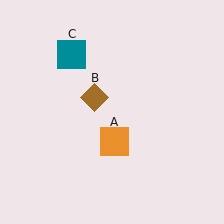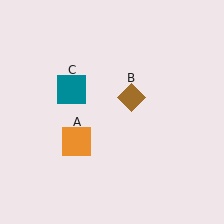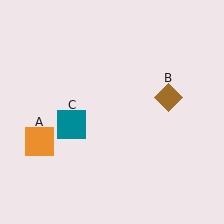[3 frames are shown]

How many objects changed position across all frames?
3 objects changed position: orange square (object A), brown diamond (object B), teal square (object C).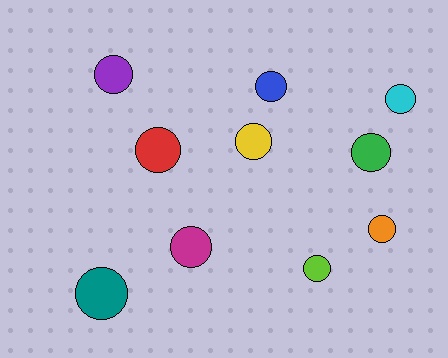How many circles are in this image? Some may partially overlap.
There are 10 circles.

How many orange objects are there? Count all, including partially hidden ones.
There is 1 orange object.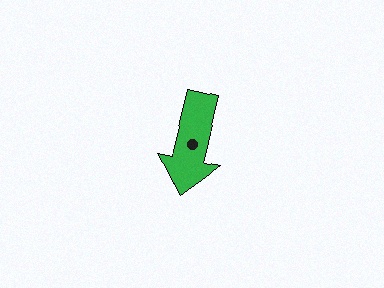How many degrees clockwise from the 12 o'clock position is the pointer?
Approximately 193 degrees.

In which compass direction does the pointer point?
South.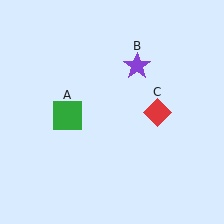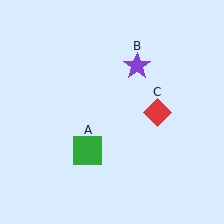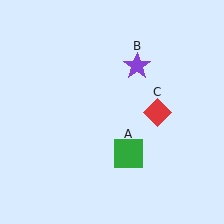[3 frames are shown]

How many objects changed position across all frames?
1 object changed position: green square (object A).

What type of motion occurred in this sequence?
The green square (object A) rotated counterclockwise around the center of the scene.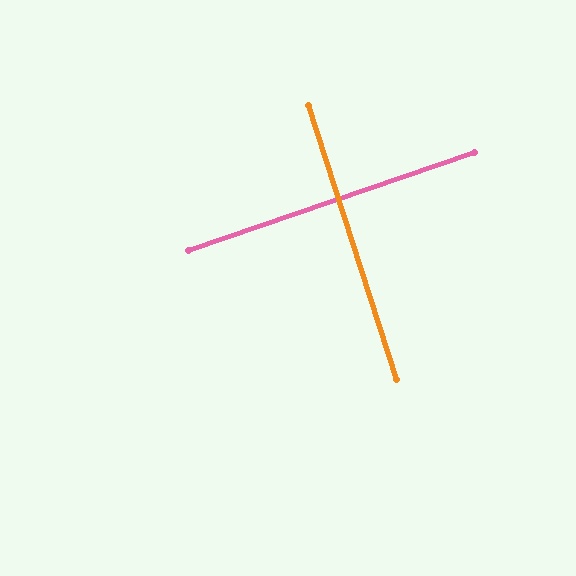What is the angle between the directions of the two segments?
Approximately 89 degrees.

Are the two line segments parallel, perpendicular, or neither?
Perpendicular — they meet at approximately 89°.